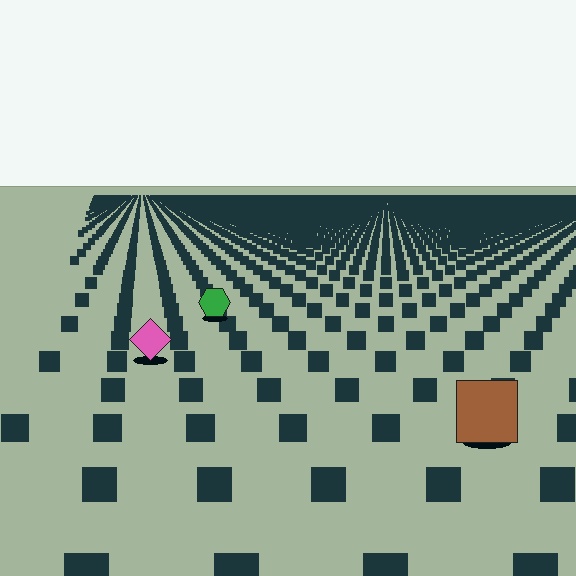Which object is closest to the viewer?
The brown square is closest. The texture marks near it are larger and more spread out.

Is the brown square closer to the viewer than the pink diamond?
Yes. The brown square is closer — you can tell from the texture gradient: the ground texture is coarser near it.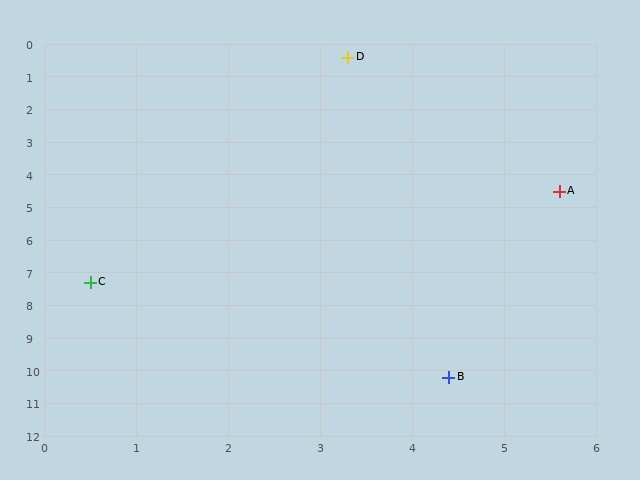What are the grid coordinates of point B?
Point B is at approximately (4.4, 10.2).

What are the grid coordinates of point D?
Point D is at approximately (3.3, 0.4).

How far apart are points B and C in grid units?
Points B and C are about 4.9 grid units apart.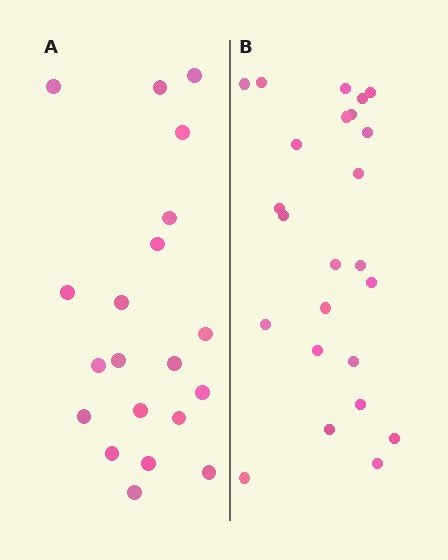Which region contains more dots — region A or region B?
Region B (the right region) has more dots.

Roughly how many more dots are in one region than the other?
Region B has about 4 more dots than region A.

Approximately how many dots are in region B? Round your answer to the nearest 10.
About 20 dots. (The exact count is 24, which rounds to 20.)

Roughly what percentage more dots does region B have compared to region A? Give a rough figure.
About 20% more.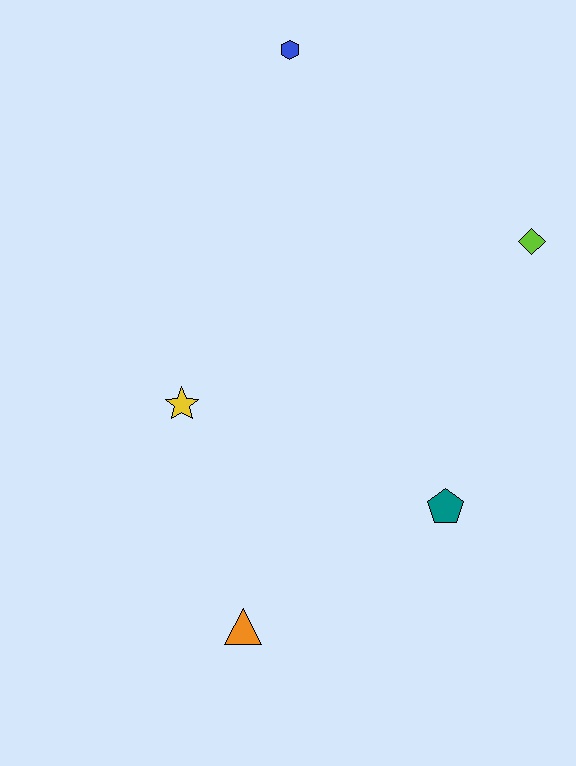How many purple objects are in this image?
There are no purple objects.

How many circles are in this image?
There are no circles.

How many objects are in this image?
There are 5 objects.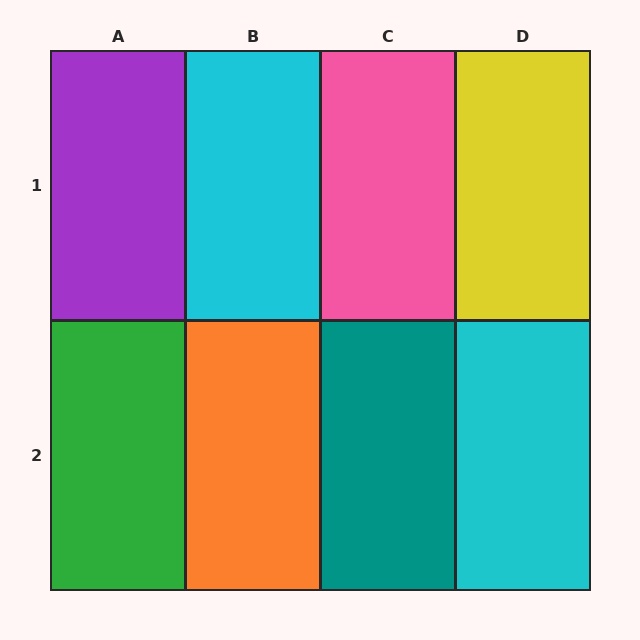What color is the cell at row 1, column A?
Purple.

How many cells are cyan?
2 cells are cyan.